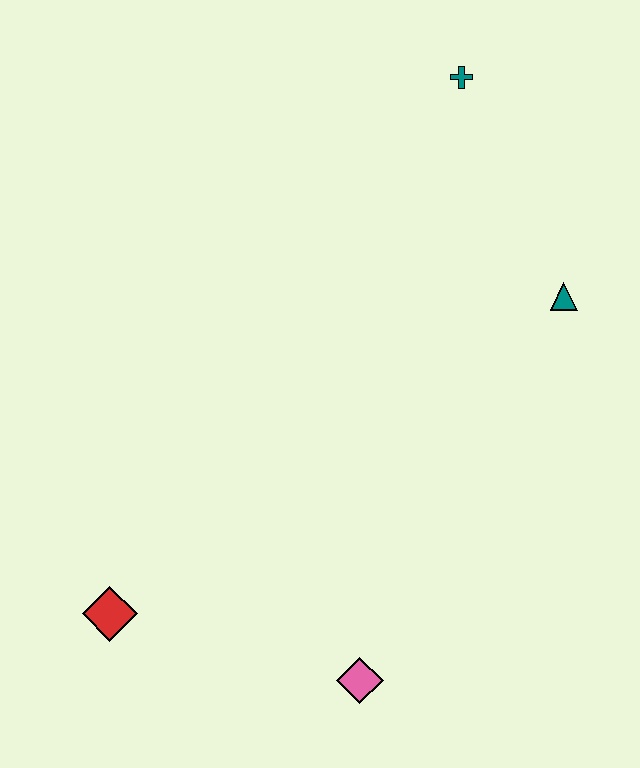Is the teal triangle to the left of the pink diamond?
No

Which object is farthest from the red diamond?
The teal cross is farthest from the red diamond.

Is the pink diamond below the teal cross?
Yes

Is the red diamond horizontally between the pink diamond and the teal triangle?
No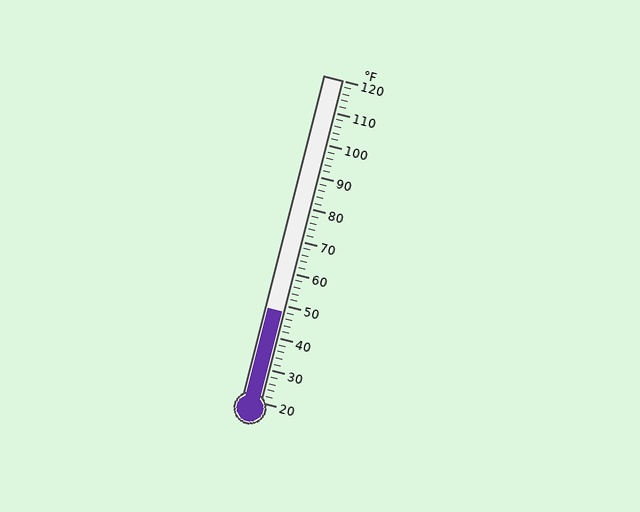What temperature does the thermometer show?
The thermometer shows approximately 48°F.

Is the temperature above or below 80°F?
The temperature is below 80°F.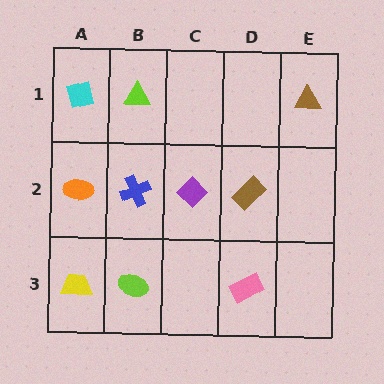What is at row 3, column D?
A pink rectangle.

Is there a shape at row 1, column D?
No, that cell is empty.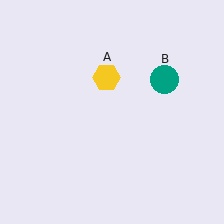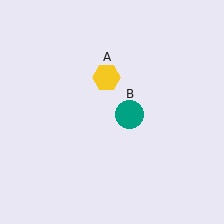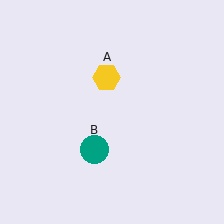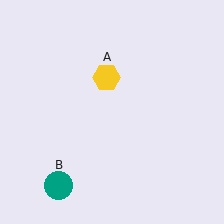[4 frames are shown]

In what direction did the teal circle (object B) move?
The teal circle (object B) moved down and to the left.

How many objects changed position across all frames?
1 object changed position: teal circle (object B).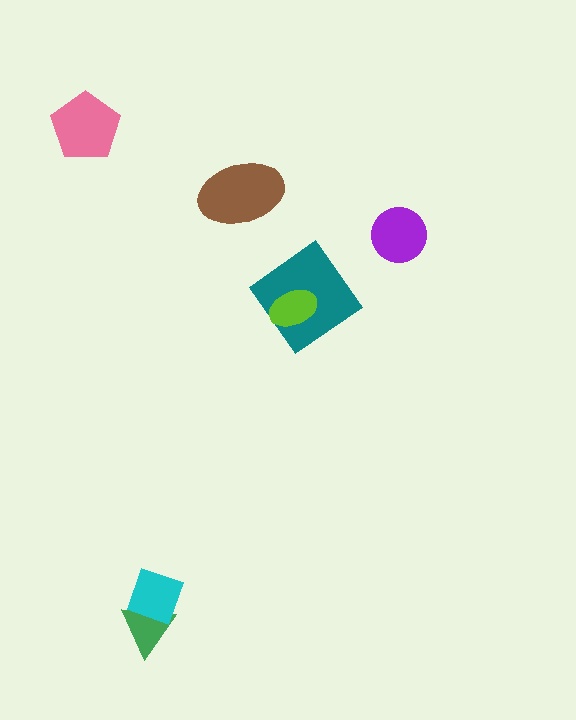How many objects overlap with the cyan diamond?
1 object overlaps with the cyan diamond.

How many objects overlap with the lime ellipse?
1 object overlaps with the lime ellipse.